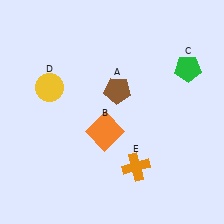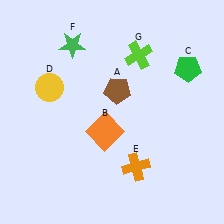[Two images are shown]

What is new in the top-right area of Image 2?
A lime cross (G) was added in the top-right area of Image 2.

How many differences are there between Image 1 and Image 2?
There are 2 differences between the two images.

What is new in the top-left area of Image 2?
A green star (F) was added in the top-left area of Image 2.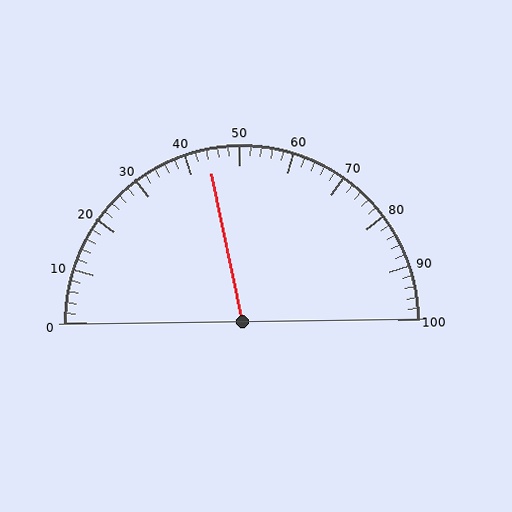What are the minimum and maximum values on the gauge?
The gauge ranges from 0 to 100.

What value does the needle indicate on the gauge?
The needle indicates approximately 44.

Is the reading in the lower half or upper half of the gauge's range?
The reading is in the lower half of the range (0 to 100).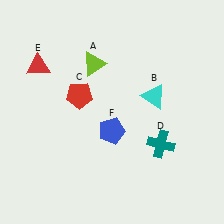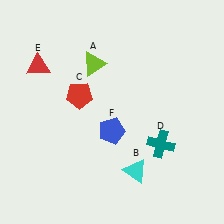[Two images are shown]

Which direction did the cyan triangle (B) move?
The cyan triangle (B) moved down.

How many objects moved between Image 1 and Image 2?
1 object moved between the two images.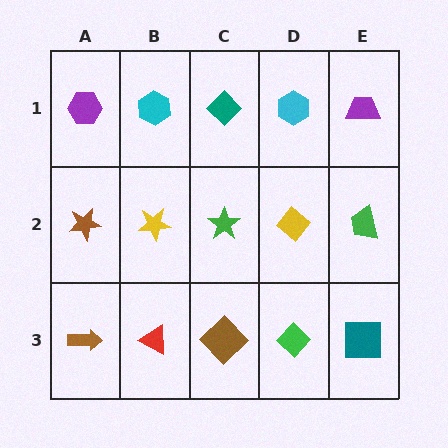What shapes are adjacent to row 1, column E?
A green trapezoid (row 2, column E), a cyan hexagon (row 1, column D).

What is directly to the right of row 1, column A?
A cyan hexagon.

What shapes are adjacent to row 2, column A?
A purple hexagon (row 1, column A), a brown arrow (row 3, column A), a yellow star (row 2, column B).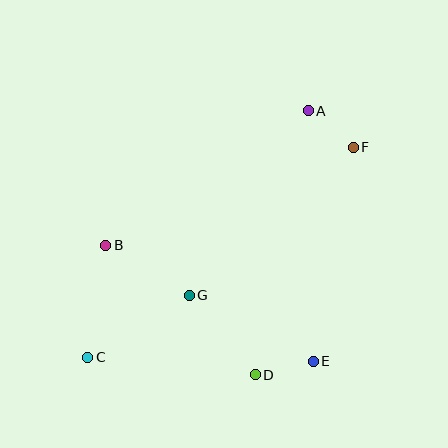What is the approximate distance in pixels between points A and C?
The distance between A and C is approximately 331 pixels.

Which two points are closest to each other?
Points A and F are closest to each other.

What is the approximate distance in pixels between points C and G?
The distance between C and G is approximately 119 pixels.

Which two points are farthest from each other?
Points C and F are farthest from each other.